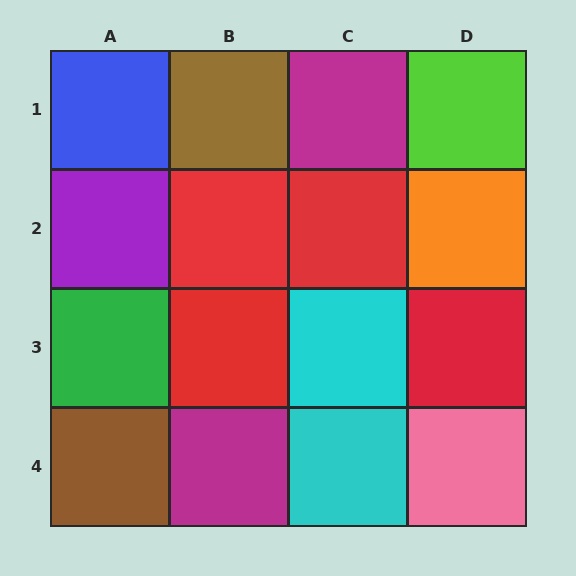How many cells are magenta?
2 cells are magenta.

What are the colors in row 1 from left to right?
Blue, brown, magenta, lime.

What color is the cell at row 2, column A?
Purple.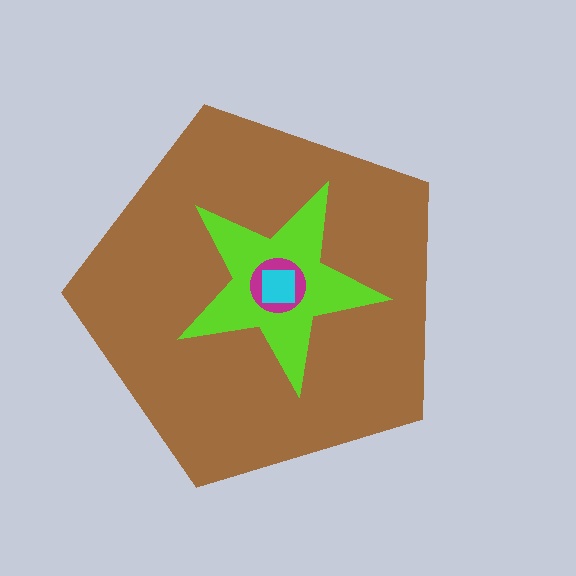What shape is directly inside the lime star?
The magenta circle.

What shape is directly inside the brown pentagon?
The lime star.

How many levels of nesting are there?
4.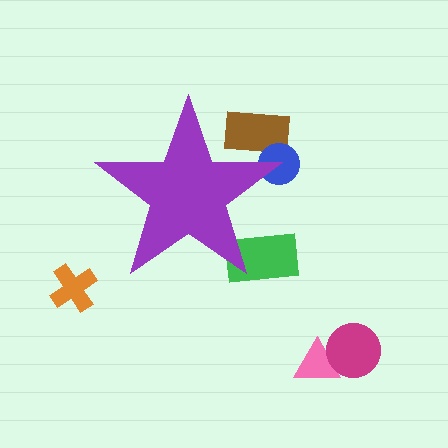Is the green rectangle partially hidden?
Yes, the green rectangle is partially hidden behind the purple star.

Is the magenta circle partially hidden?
No, the magenta circle is fully visible.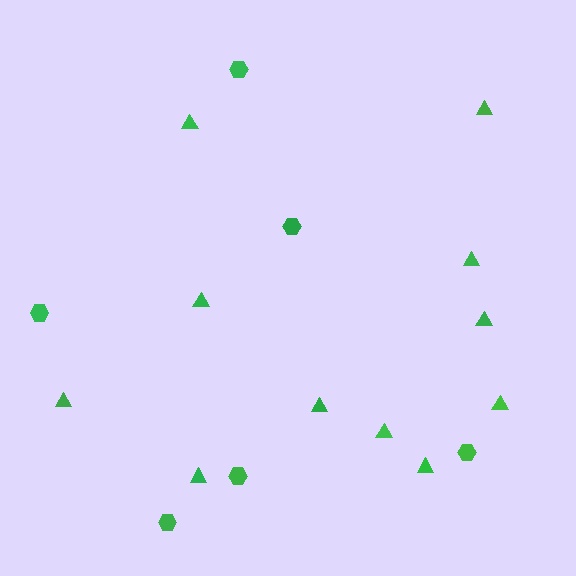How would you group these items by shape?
There are 2 groups: one group of hexagons (6) and one group of triangles (11).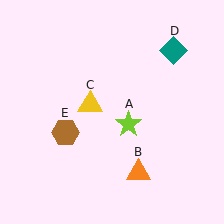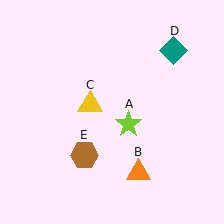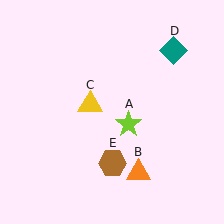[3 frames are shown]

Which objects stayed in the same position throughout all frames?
Lime star (object A) and orange triangle (object B) and yellow triangle (object C) and teal diamond (object D) remained stationary.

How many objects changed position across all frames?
1 object changed position: brown hexagon (object E).